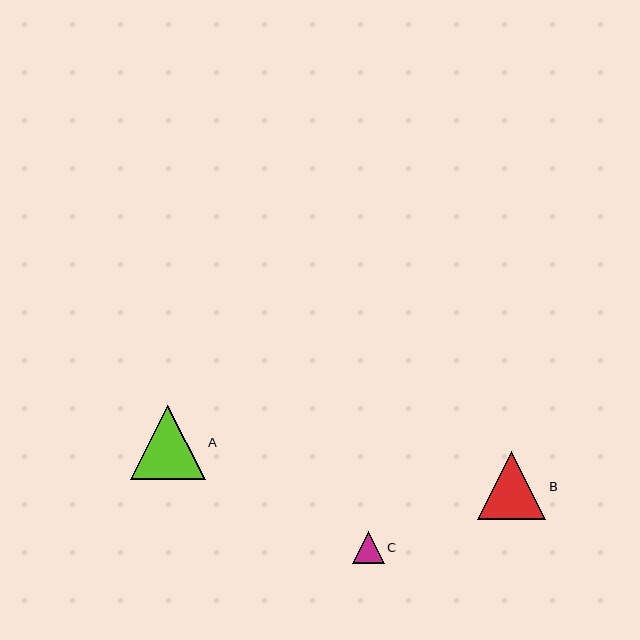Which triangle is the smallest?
Triangle C is the smallest with a size of approximately 32 pixels.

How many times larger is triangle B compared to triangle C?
Triangle B is approximately 2.1 times the size of triangle C.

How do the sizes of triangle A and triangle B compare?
Triangle A and triangle B are approximately the same size.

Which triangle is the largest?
Triangle A is the largest with a size of approximately 74 pixels.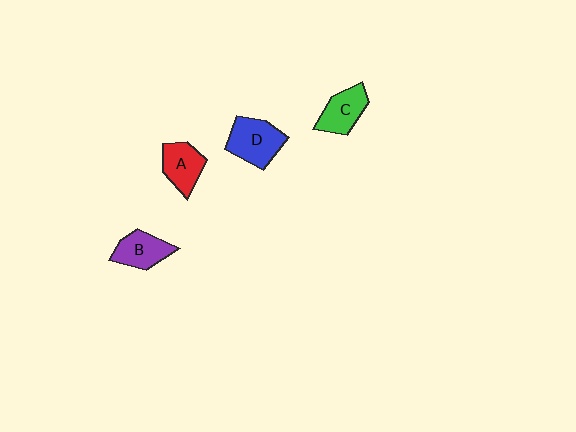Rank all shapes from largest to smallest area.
From largest to smallest: D (blue), C (green), A (red), B (purple).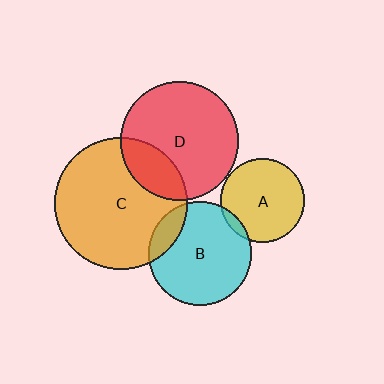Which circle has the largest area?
Circle C (orange).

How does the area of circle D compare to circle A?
Approximately 2.0 times.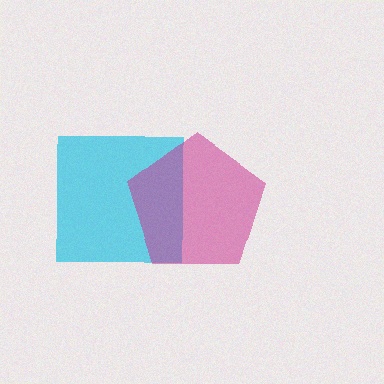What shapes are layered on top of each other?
The layered shapes are: a cyan square, a magenta pentagon.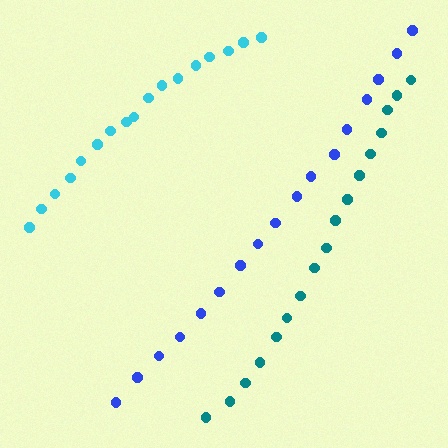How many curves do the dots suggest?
There are 3 distinct paths.